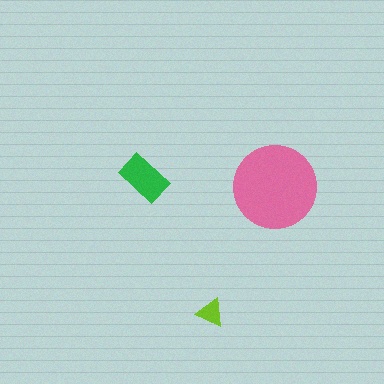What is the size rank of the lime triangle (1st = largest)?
3rd.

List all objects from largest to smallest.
The pink circle, the green rectangle, the lime triangle.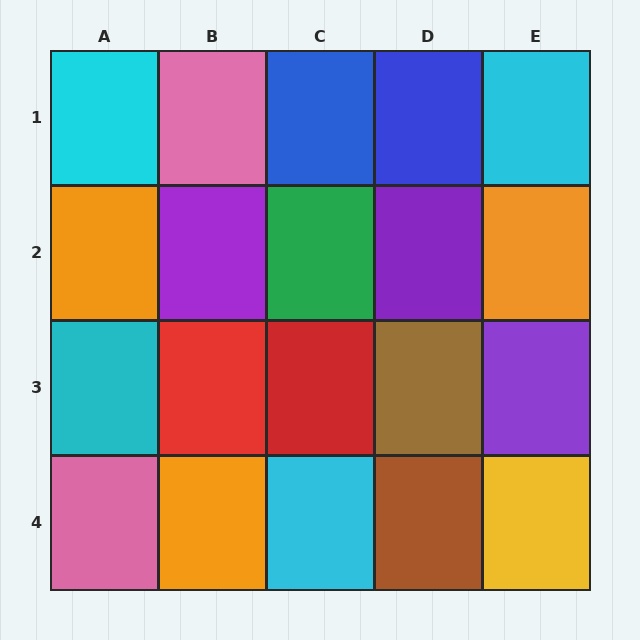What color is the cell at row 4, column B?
Orange.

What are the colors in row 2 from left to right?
Orange, purple, green, purple, orange.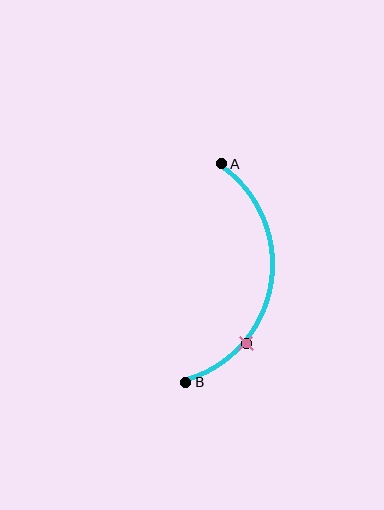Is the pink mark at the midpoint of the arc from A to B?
No. The pink mark lies on the arc but is closer to endpoint B. The arc midpoint would be at the point on the curve equidistant along the arc from both A and B.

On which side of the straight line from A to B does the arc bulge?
The arc bulges to the right of the straight line connecting A and B.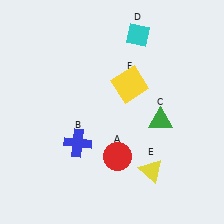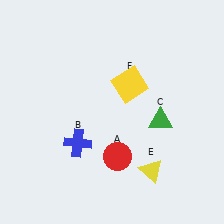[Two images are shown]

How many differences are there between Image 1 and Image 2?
There is 1 difference between the two images.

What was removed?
The cyan diamond (D) was removed in Image 2.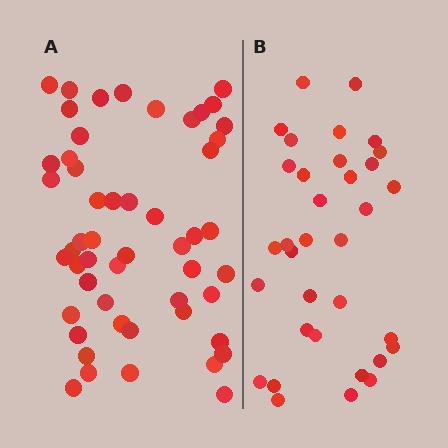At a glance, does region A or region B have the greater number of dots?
Region A (the left region) has more dots.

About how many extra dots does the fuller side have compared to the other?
Region A has approximately 20 more dots than region B.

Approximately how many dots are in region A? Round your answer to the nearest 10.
About 50 dots. (The exact count is 52, which rounds to 50.)